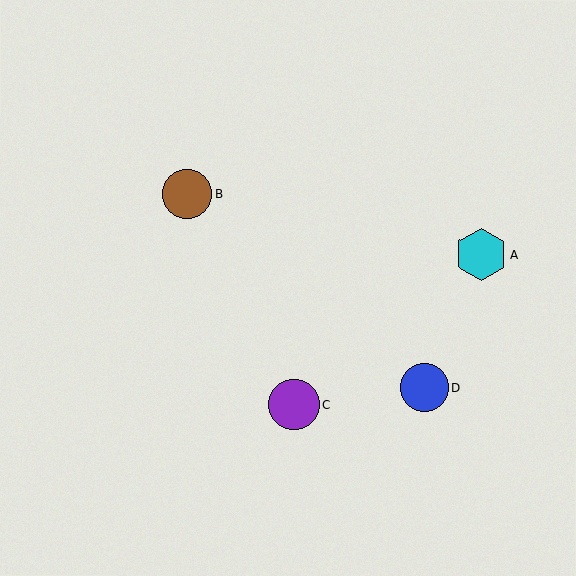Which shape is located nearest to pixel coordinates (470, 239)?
The cyan hexagon (labeled A) at (481, 254) is nearest to that location.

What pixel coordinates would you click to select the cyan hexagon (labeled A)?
Click at (481, 254) to select the cyan hexagon A.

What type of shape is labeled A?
Shape A is a cyan hexagon.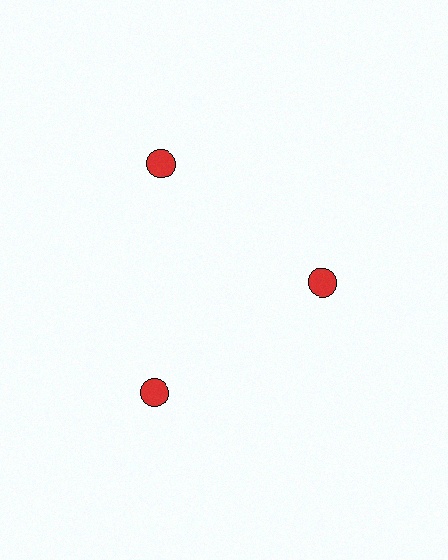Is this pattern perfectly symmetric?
No. The 3 red circles are arranged in a ring, but one element near the 3 o'clock position is pulled inward toward the center, breaking the 3-fold rotational symmetry.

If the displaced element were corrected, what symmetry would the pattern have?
It would have 3-fold rotational symmetry — the pattern would map onto itself every 120 degrees.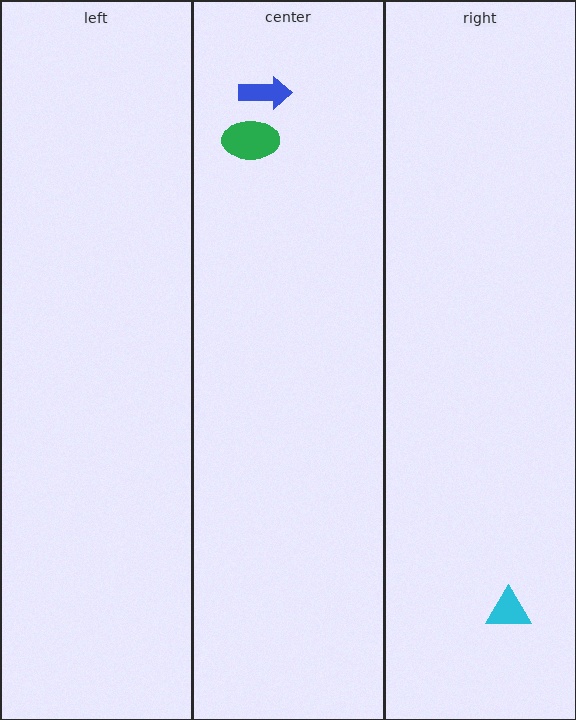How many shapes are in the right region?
1.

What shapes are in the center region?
The green ellipse, the blue arrow.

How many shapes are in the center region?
2.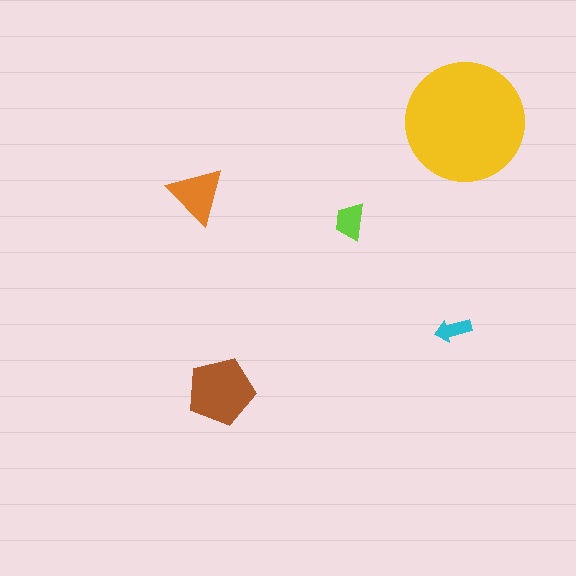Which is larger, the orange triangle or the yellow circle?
The yellow circle.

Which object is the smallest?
The cyan arrow.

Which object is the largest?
The yellow circle.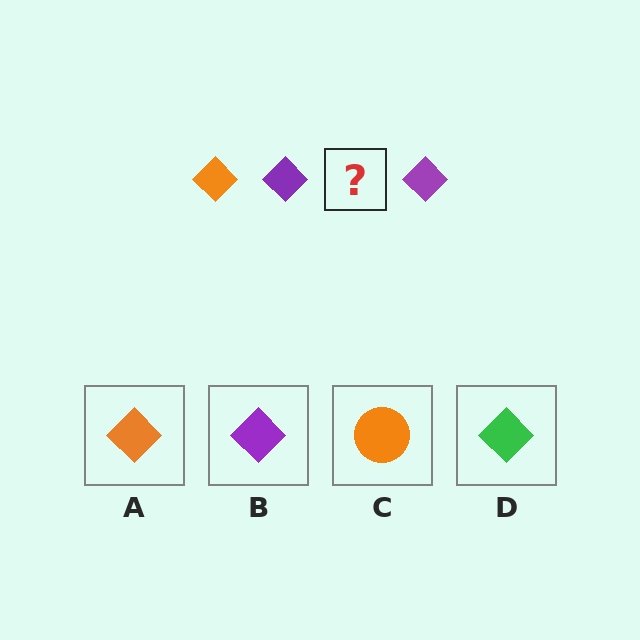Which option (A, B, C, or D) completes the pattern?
A.